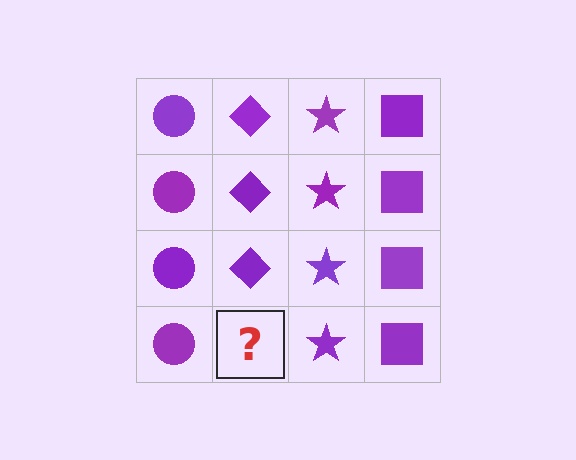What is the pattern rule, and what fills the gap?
The rule is that each column has a consistent shape. The gap should be filled with a purple diamond.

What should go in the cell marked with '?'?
The missing cell should contain a purple diamond.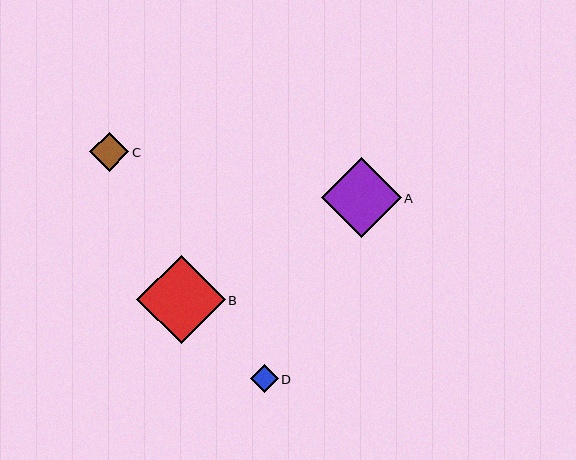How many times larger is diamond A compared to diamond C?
Diamond A is approximately 2.1 times the size of diamond C.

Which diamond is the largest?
Diamond B is the largest with a size of approximately 89 pixels.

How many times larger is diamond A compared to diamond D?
Diamond A is approximately 2.8 times the size of diamond D.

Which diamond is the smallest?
Diamond D is the smallest with a size of approximately 28 pixels.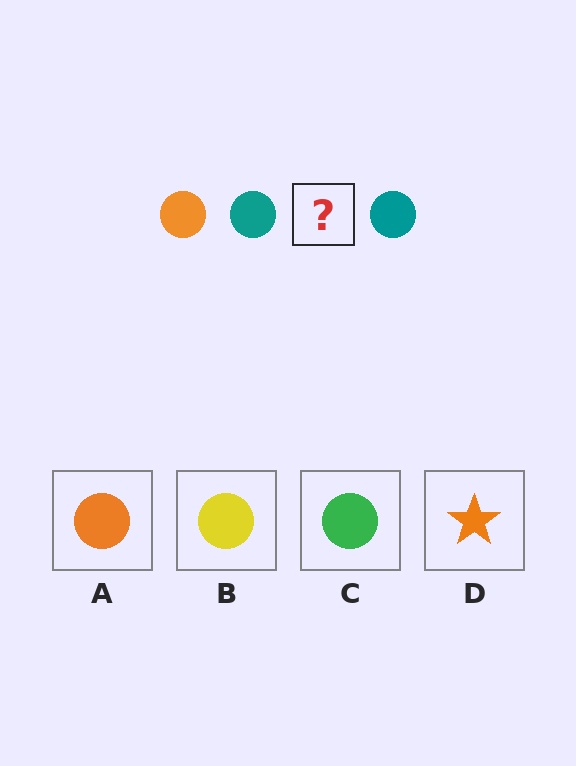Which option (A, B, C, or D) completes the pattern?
A.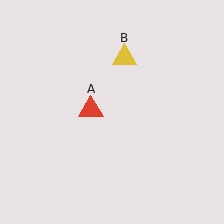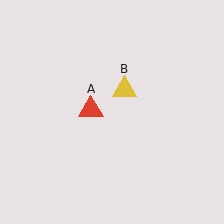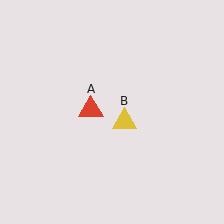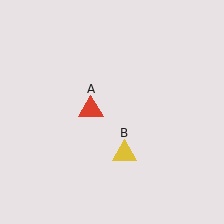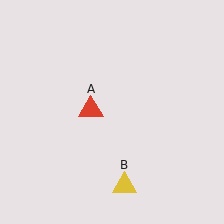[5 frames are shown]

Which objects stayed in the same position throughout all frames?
Red triangle (object A) remained stationary.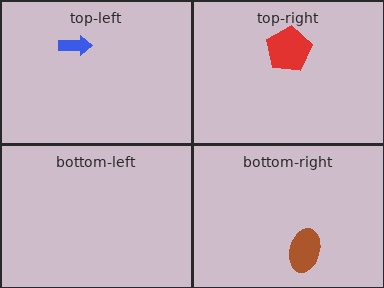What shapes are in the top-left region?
The blue arrow.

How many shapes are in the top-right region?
1.